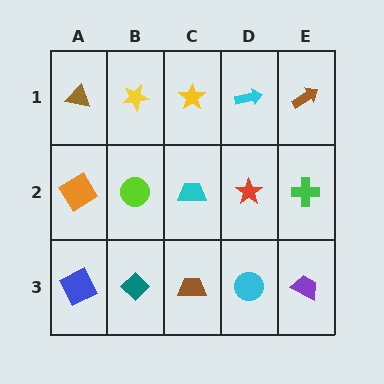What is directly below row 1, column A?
An orange diamond.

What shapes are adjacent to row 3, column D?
A red star (row 2, column D), a brown trapezoid (row 3, column C), a purple trapezoid (row 3, column E).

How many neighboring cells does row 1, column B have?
3.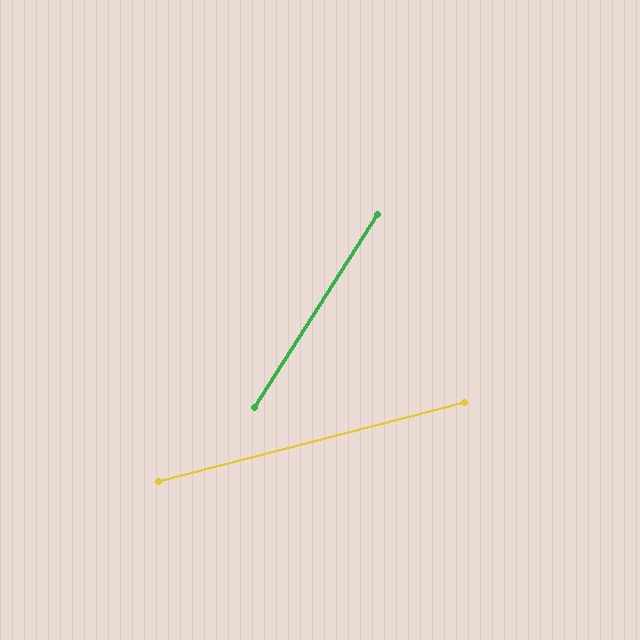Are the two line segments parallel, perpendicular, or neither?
Neither parallel nor perpendicular — they differ by about 43°.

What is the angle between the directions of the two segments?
Approximately 43 degrees.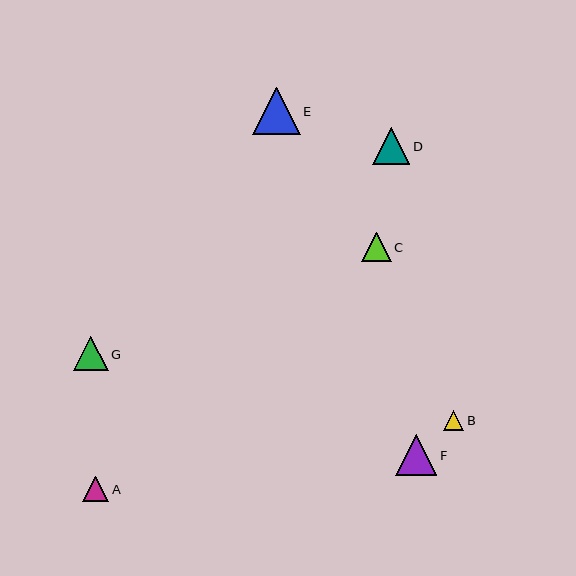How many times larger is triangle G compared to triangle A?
Triangle G is approximately 1.4 times the size of triangle A.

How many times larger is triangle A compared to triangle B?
Triangle A is approximately 1.3 times the size of triangle B.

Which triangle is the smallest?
Triangle B is the smallest with a size of approximately 20 pixels.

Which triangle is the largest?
Triangle E is the largest with a size of approximately 47 pixels.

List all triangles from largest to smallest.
From largest to smallest: E, F, D, G, C, A, B.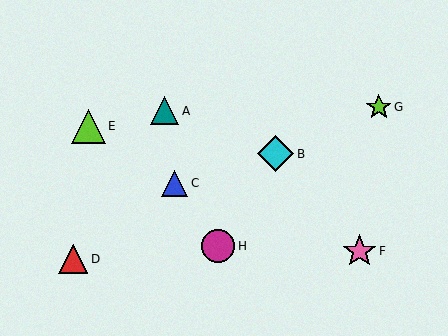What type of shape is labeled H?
Shape H is a magenta circle.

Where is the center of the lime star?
The center of the lime star is at (379, 107).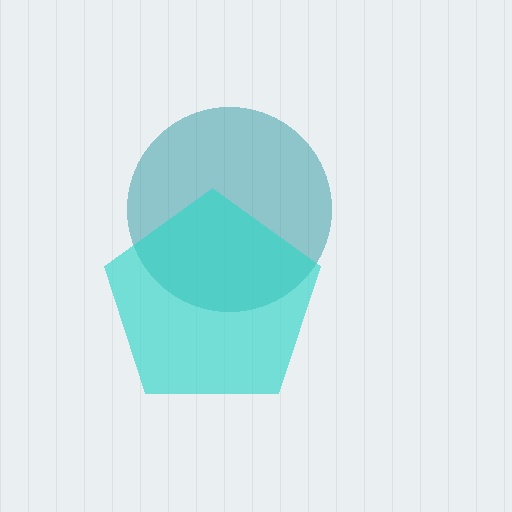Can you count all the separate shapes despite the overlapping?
Yes, there are 2 separate shapes.